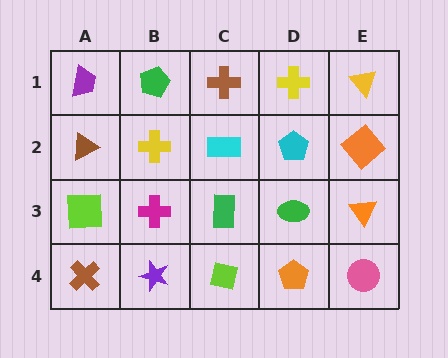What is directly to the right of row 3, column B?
A green rectangle.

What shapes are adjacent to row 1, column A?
A brown triangle (row 2, column A), a green pentagon (row 1, column B).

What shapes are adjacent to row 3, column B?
A yellow cross (row 2, column B), a purple star (row 4, column B), a lime square (row 3, column A), a green rectangle (row 3, column C).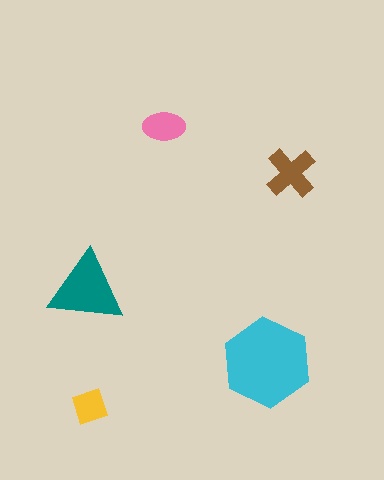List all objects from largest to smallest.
The cyan hexagon, the teal triangle, the brown cross, the pink ellipse, the yellow diamond.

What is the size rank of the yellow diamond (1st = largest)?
5th.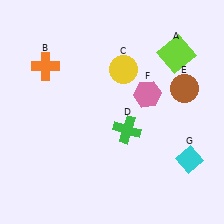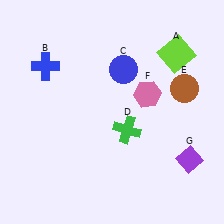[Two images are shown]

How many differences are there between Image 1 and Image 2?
There are 3 differences between the two images.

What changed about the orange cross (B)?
In Image 1, B is orange. In Image 2, it changed to blue.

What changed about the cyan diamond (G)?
In Image 1, G is cyan. In Image 2, it changed to purple.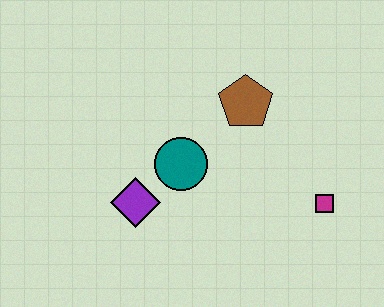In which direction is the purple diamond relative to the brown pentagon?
The purple diamond is to the left of the brown pentagon.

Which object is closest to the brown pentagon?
The teal circle is closest to the brown pentagon.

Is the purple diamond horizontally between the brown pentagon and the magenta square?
No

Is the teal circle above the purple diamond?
Yes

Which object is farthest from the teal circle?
The magenta square is farthest from the teal circle.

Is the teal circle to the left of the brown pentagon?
Yes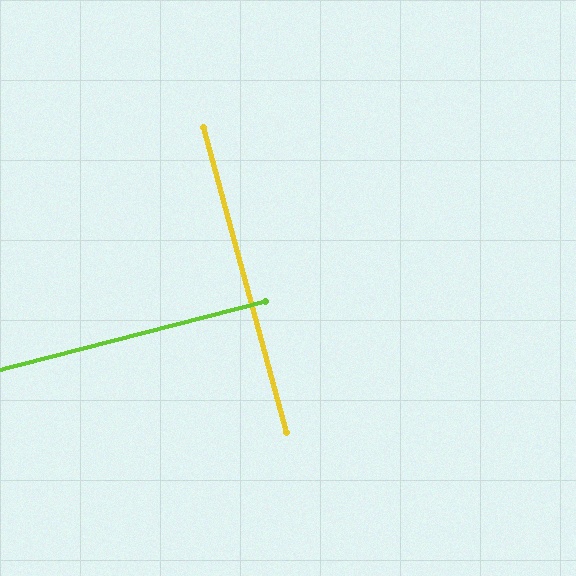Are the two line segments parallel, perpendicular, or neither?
Perpendicular — they meet at approximately 89°.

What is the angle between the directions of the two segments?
Approximately 89 degrees.